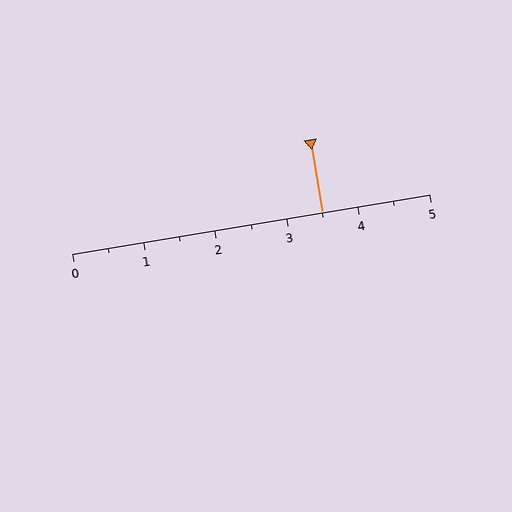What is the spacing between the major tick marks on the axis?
The major ticks are spaced 1 apart.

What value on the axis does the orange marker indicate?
The marker indicates approximately 3.5.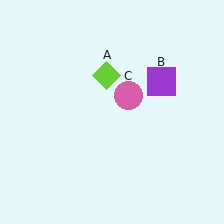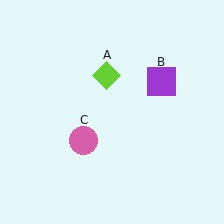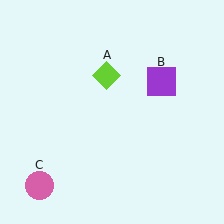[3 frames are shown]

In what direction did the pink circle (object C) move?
The pink circle (object C) moved down and to the left.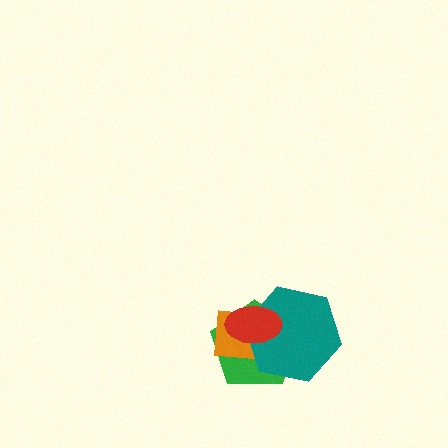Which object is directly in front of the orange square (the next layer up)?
The teal hexagon is directly in front of the orange square.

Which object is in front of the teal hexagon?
The red ellipse is in front of the teal hexagon.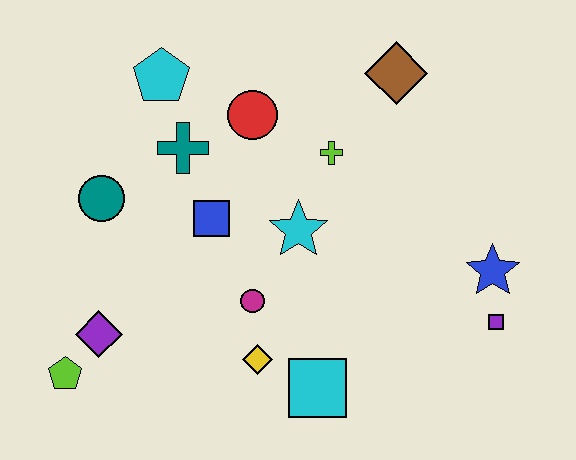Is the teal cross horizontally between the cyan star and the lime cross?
No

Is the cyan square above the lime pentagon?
No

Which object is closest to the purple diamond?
The lime pentagon is closest to the purple diamond.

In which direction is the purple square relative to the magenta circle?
The purple square is to the right of the magenta circle.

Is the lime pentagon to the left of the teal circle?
Yes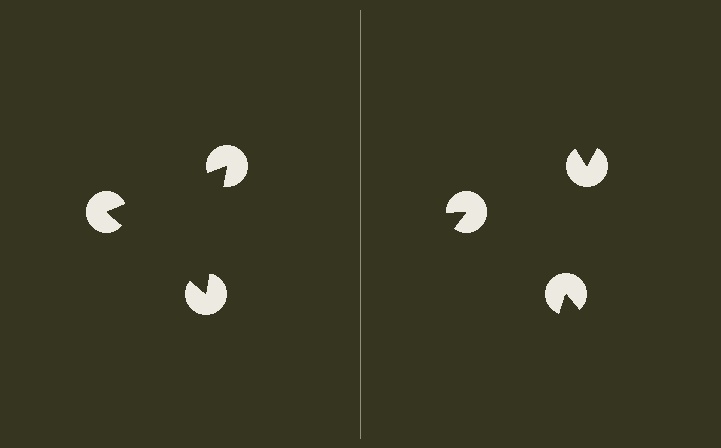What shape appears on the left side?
An illusory triangle.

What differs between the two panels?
The pac-man discs are positioned identically on both sides; only the wedge orientations differ. On the left they align to a triangle; on the right they are misaligned.